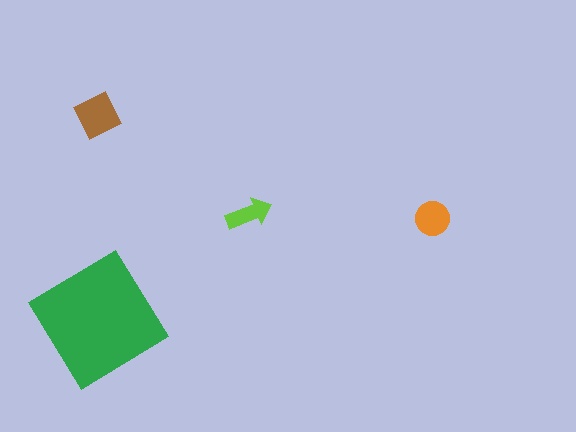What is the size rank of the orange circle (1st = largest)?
3rd.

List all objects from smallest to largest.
The lime arrow, the orange circle, the brown diamond, the green diamond.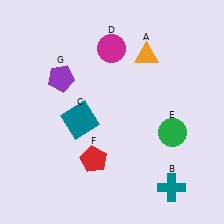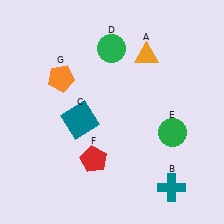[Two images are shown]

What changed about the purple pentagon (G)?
In Image 1, G is purple. In Image 2, it changed to orange.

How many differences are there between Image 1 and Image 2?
There are 2 differences between the two images.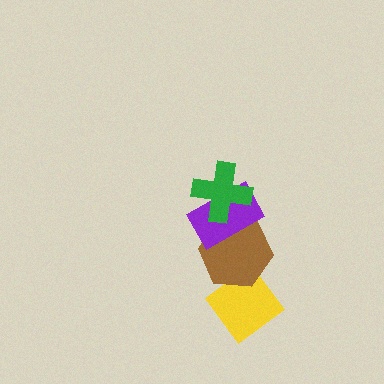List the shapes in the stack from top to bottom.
From top to bottom: the green cross, the purple rectangle, the brown hexagon, the yellow diamond.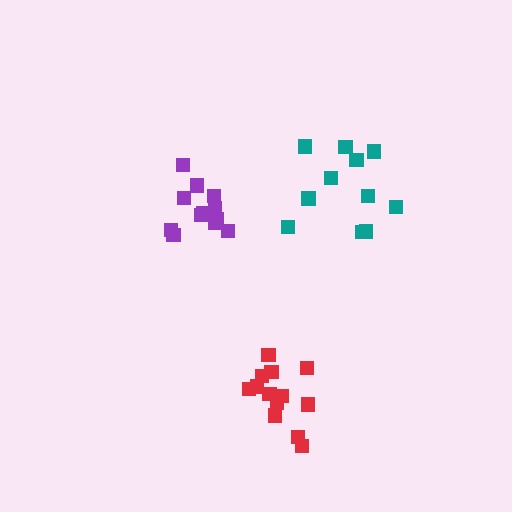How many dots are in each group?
Group 1: 11 dots, Group 2: 13 dots, Group 3: 13 dots (37 total).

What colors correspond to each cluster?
The clusters are colored: teal, red, purple.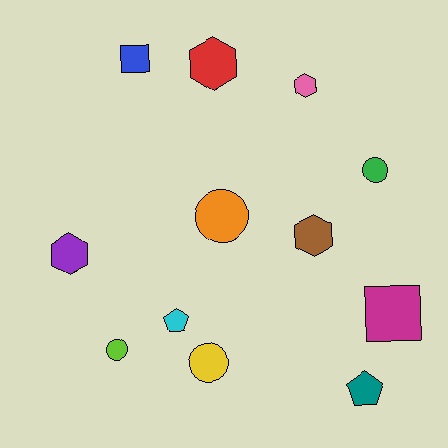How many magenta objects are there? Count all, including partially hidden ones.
There is 1 magenta object.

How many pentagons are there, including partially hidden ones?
There are 2 pentagons.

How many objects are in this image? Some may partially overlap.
There are 12 objects.